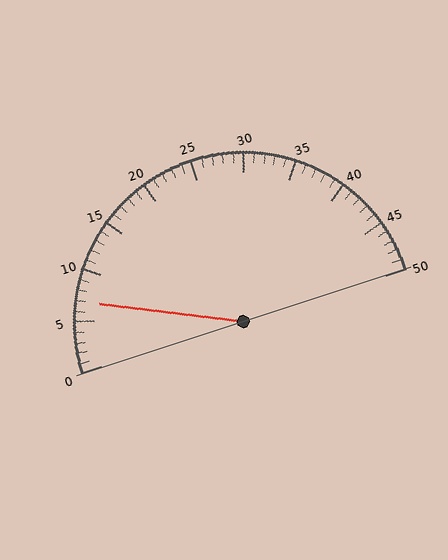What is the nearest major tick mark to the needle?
The nearest major tick mark is 5.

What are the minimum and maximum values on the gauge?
The gauge ranges from 0 to 50.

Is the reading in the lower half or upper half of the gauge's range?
The reading is in the lower half of the range (0 to 50).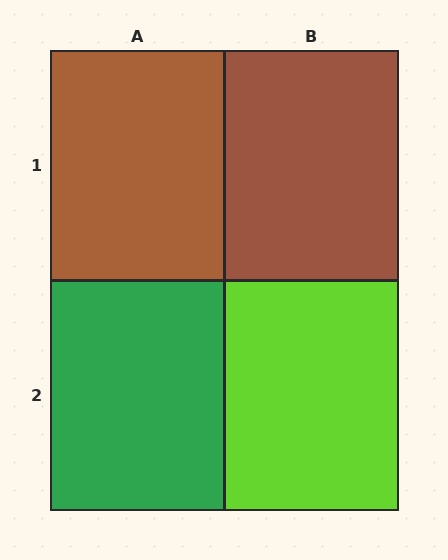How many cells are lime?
1 cell is lime.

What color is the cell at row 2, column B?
Lime.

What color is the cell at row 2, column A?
Green.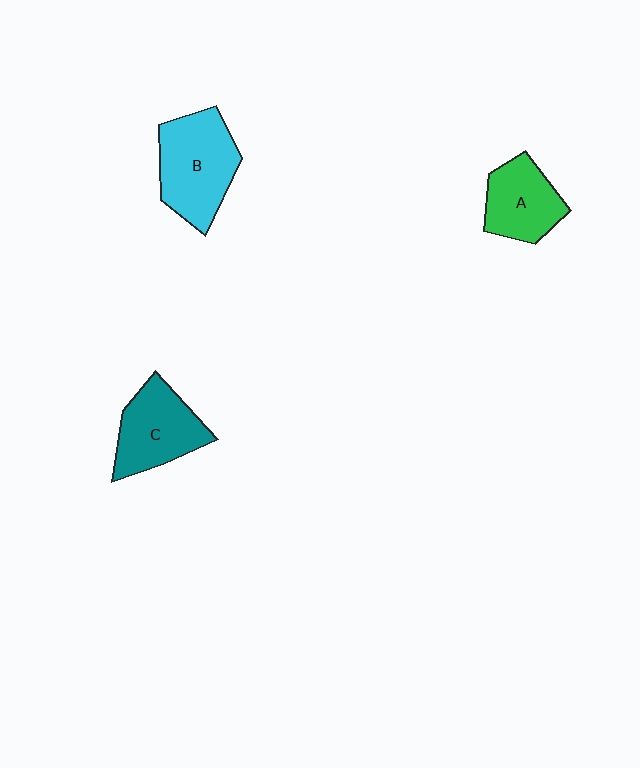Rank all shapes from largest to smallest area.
From largest to smallest: B (cyan), C (teal), A (green).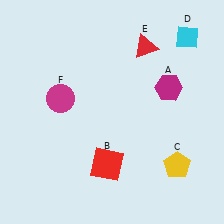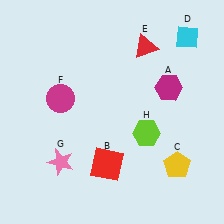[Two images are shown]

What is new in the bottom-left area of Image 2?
A pink star (G) was added in the bottom-left area of Image 2.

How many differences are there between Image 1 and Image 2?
There are 2 differences between the two images.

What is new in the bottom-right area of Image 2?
A lime hexagon (H) was added in the bottom-right area of Image 2.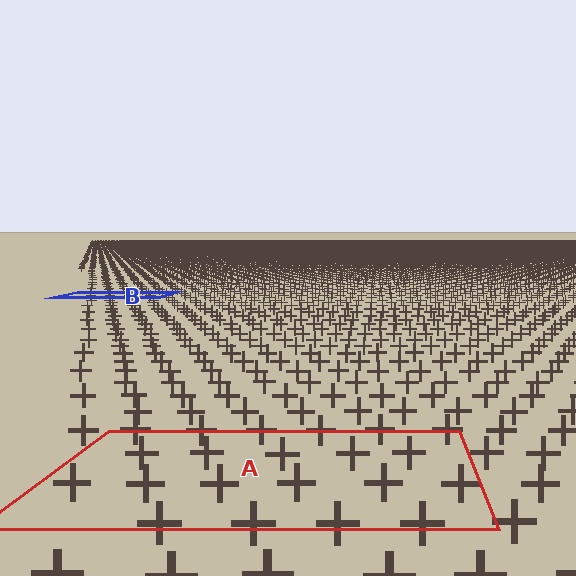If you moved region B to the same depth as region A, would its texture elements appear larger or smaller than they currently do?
They would appear larger. At a closer depth, the same texture elements are projected at a bigger on-screen size.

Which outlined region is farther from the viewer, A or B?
Region B is farther from the viewer — the texture elements inside it appear smaller and more densely packed.